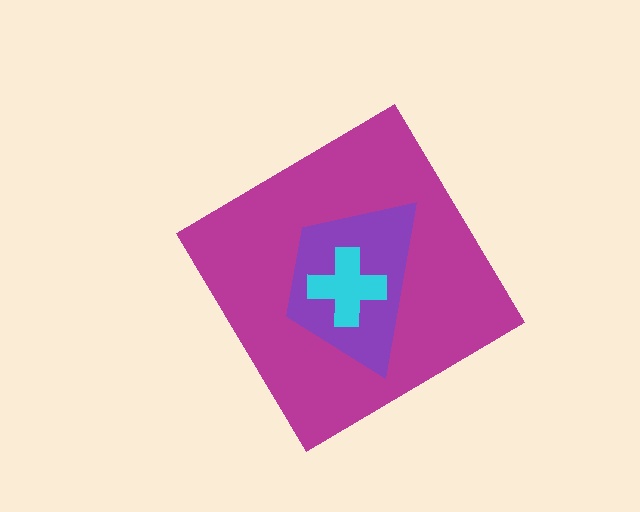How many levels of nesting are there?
3.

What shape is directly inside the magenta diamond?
The purple trapezoid.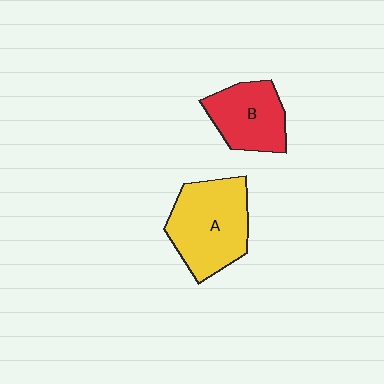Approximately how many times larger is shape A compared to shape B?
Approximately 1.4 times.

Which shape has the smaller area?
Shape B (red).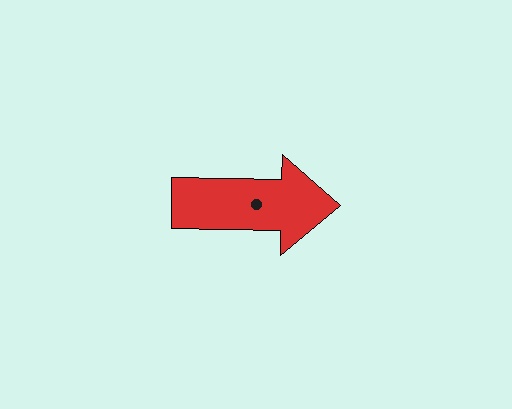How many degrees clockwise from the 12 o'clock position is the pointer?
Approximately 91 degrees.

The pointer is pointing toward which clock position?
Roughly 3 o'clock.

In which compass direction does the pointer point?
East.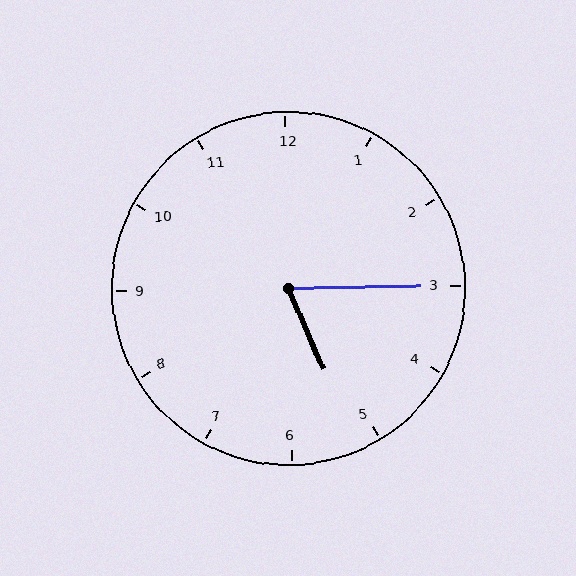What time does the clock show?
5:15.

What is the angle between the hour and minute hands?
Approximately 68 degrees.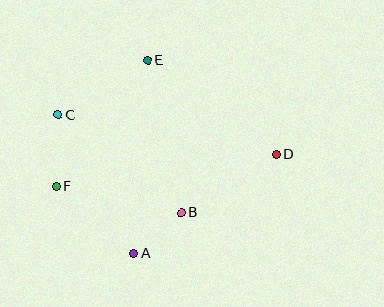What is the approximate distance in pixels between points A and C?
The distance between A and C is approximately 158 pixels.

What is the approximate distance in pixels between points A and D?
The distance between A and D is approximately 174 pixels.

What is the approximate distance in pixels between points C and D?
The distance between C and D is approximately 222 pixels.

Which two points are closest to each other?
Points A and B are closest to each other.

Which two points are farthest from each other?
Points D and F are farthest from each other.